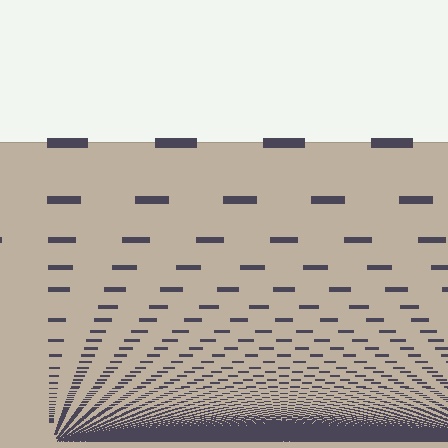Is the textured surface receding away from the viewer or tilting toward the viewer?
The surface appears to tilt toward the viewer. Texture elements get larger and sparser toward the top.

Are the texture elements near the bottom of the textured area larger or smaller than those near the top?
Smaller. The gradient is inverted — elements near the bottom are smaller and denser.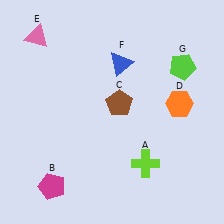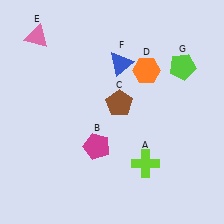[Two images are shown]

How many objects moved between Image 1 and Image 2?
2 objects moved between the two images.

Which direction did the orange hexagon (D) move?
The orange hexagon (D) moved up.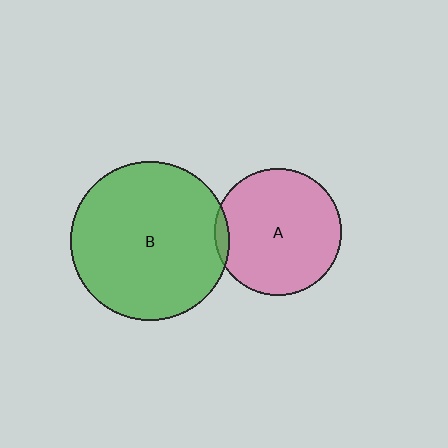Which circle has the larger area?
Circle B (green).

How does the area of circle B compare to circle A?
Approximately 1.6 times.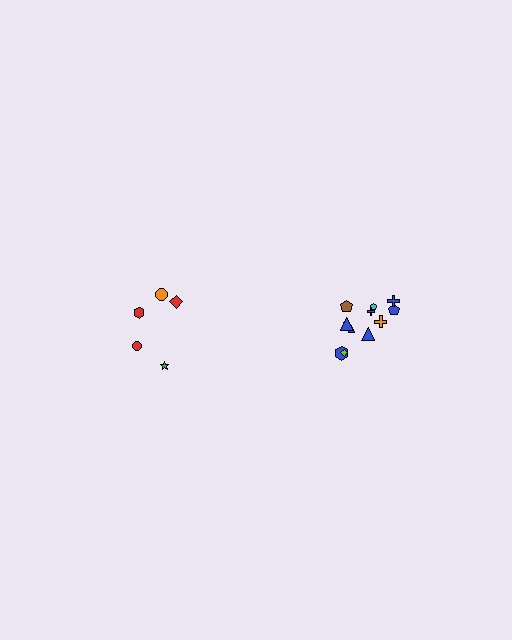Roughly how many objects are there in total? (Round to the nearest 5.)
Roughly 15 objects in total.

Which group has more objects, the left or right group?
The right group.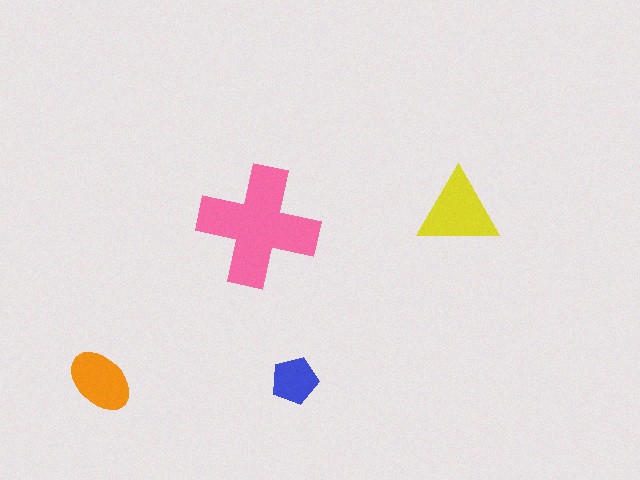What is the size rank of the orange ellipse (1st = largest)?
3rd.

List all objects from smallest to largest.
The blue pentagon, the orange ellipse, the yellow triangle, the pink cross.